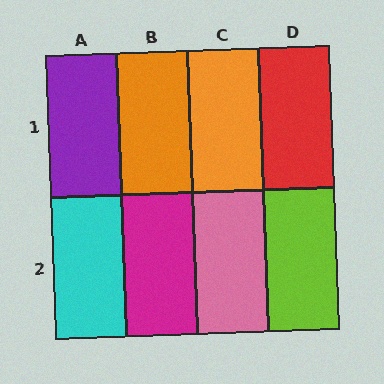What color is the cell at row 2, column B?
Magenta.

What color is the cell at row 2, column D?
Lime.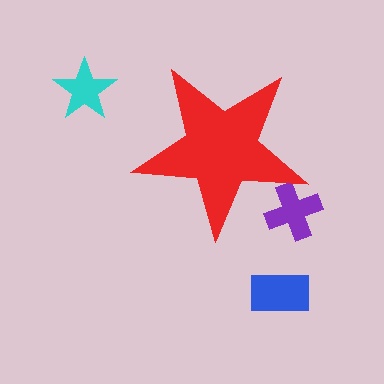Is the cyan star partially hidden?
No, the cyan star is fully visible.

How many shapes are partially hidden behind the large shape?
1 shape is partially hidden.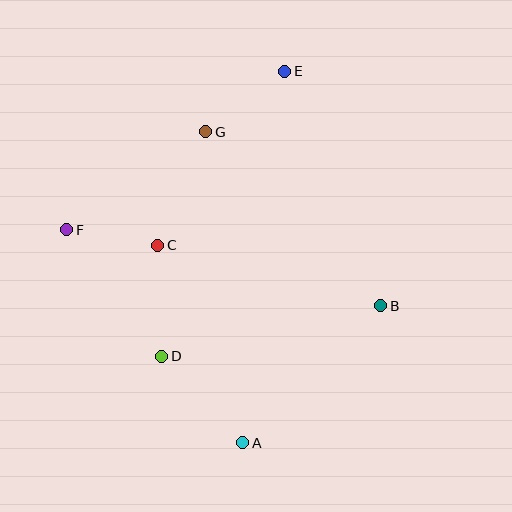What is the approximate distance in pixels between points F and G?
The distance between F and G is approximately 170 pixels.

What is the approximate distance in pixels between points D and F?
The distance between D and F is approximately 158 pixels.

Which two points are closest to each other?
Points C and F are closest to each other.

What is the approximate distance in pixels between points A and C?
The distance between A and C is approximately 215 pixels.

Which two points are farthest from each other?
Points A and E are farthest from each other.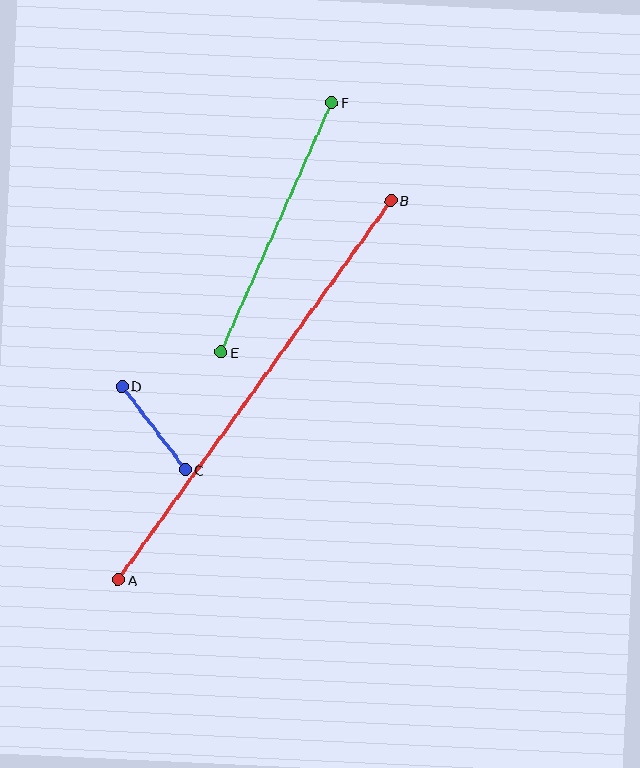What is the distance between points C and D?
The distance is approximately 105 pixels.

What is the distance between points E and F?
The distance is approximately 273 pixels.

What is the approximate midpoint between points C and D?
The midpoint is at approximately (153, 428) pixels.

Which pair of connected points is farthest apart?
Points A and B are farthest apart.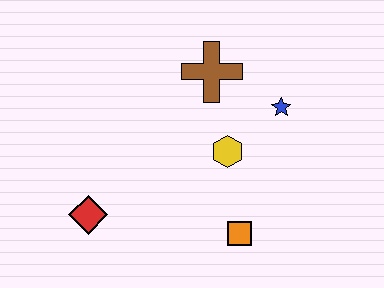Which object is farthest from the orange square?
The brown cross is farthest from the orange square.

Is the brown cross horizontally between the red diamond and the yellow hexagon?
Yes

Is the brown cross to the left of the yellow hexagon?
Yes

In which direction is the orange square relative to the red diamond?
The orange square is to the right of the red diamond.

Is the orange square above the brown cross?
No